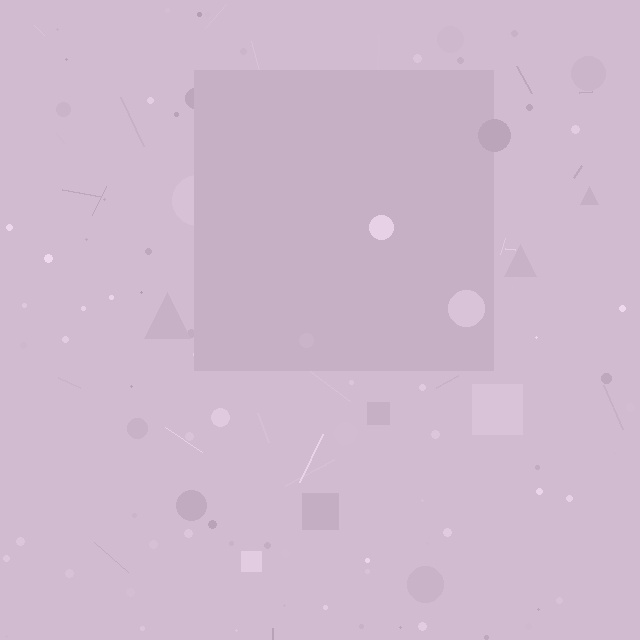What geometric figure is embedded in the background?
A square is embedded in the background.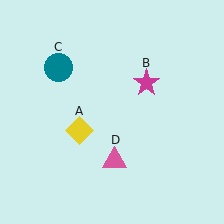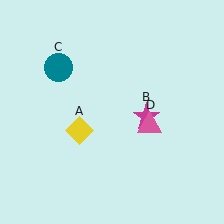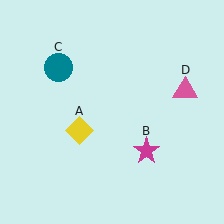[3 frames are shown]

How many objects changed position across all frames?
2 objects changed position: magenta star (object B), pink triangle (object D).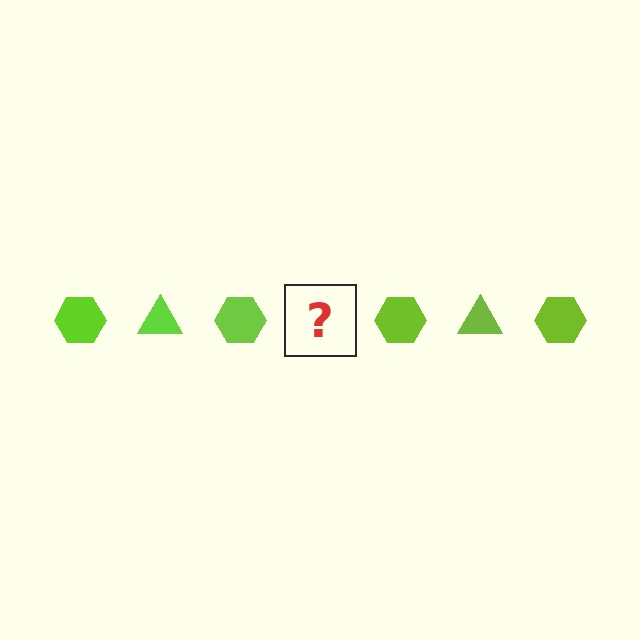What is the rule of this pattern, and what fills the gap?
The rule is that the pattern cycles through hexagon, triangle shapes in lime. The gap should be filled with a lime triangle.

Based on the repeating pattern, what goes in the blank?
The blank should be a lime triangle.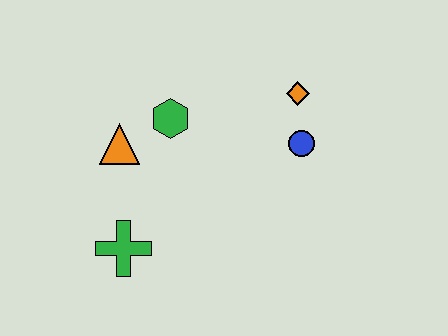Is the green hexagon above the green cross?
Yes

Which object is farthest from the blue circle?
The green cross is farthest from the blue circle.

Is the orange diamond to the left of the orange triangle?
No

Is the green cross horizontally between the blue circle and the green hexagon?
No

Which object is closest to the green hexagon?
The orange triangle is closest to the green hexagon.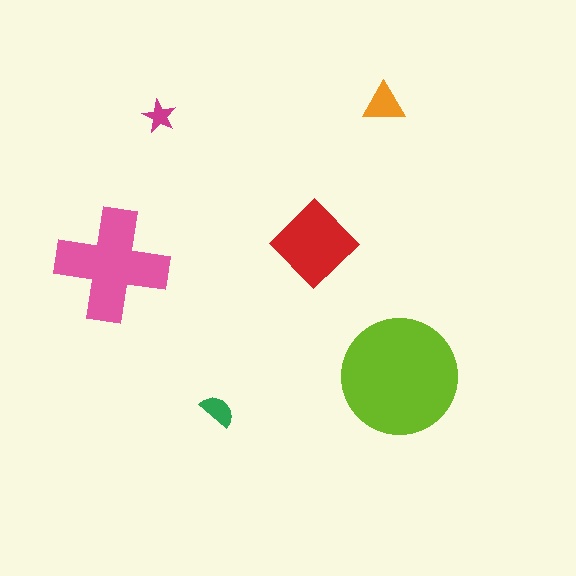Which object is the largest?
The lime circle.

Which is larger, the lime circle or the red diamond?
The lime circle.